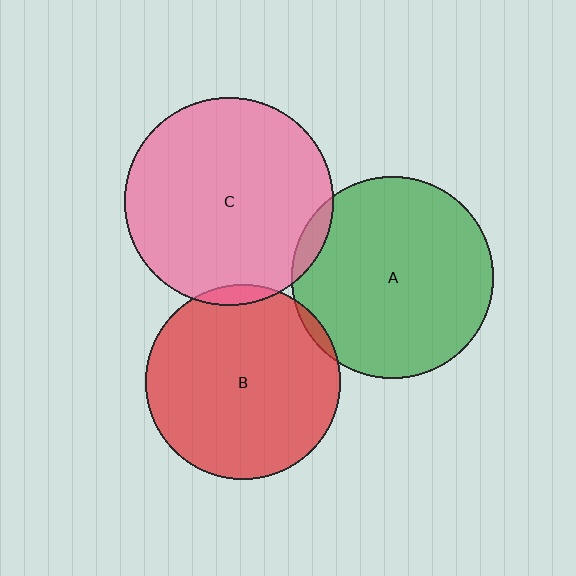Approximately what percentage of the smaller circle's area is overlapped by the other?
Approximately 5%.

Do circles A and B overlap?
Yes.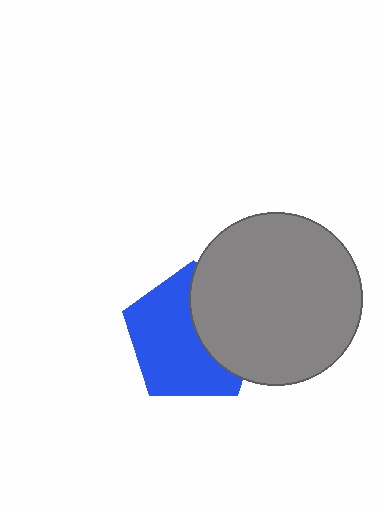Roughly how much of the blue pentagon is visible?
About half of it is visible (roughly 62%).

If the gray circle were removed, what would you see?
You would see the complete blue pentagon.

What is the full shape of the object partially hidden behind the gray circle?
The partially hidden object is a blue pentagon.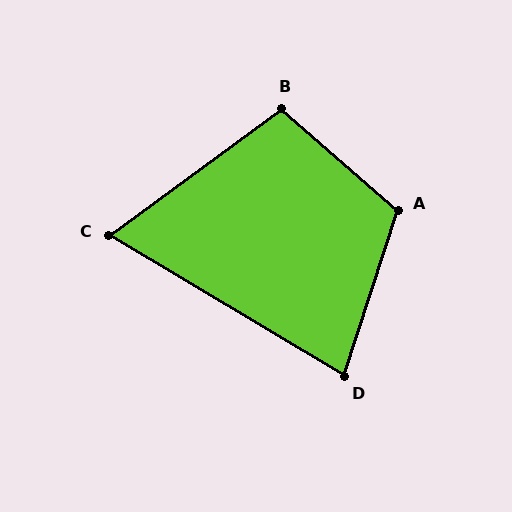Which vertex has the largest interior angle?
A, at approximately 113 degrees.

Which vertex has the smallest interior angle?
C, at approximately 67 degrees.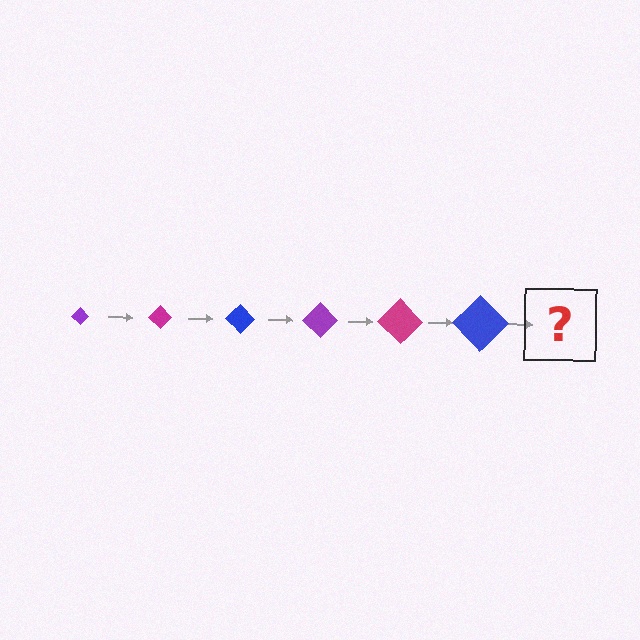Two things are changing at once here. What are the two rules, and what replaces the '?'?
The two rules are that the diamond grows larger each step and the color cycles through purple, magenta, and blue. The '?' should be a purple diamond, larger than the previous one.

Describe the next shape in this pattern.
It should be a purple diamond, larger than the previous one.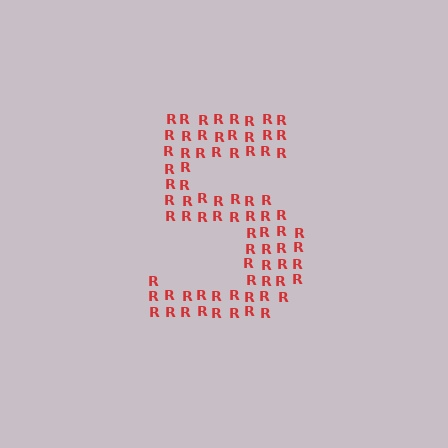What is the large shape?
The large shape is the digit 5.